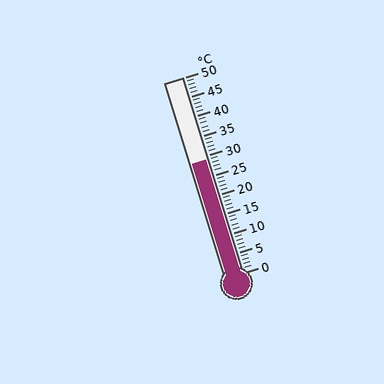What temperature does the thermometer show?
The thermometer shows approximately 29°C.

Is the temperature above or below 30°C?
The temperature is below 30°C.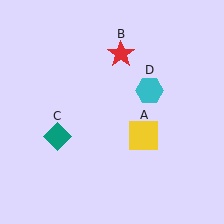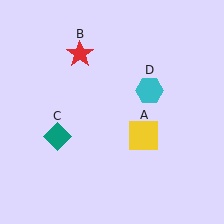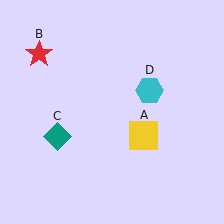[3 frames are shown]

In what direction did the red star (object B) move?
The red star (object B) moved left.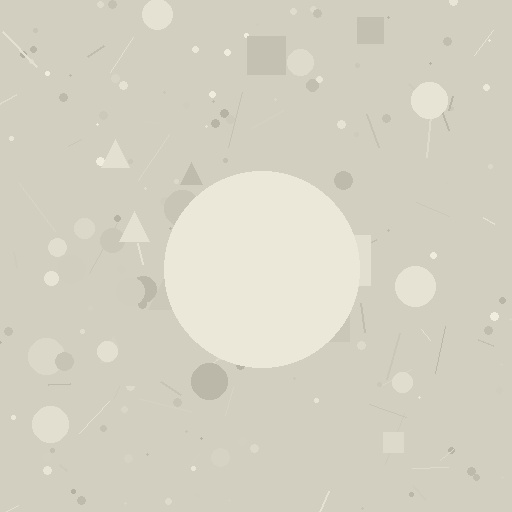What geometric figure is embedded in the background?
A circle is embedded in the background.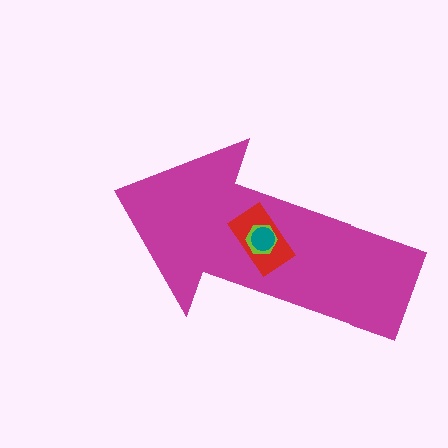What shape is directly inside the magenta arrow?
The red rectangle.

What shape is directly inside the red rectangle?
The lime hexagon.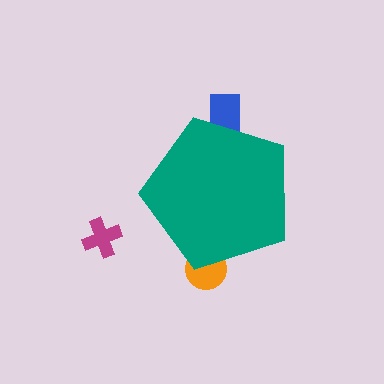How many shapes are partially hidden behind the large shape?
2 shapes are partially hidden.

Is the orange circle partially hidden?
Yes, the orange circle is partially hidden behind the teal pentagon.